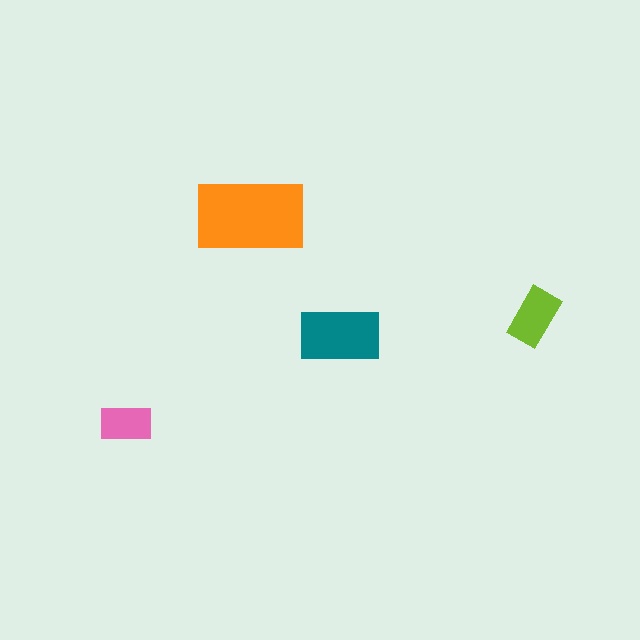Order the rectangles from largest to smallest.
the orange one, the teal one, the lime one, the pink one.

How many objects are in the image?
There are 4 objects in the image.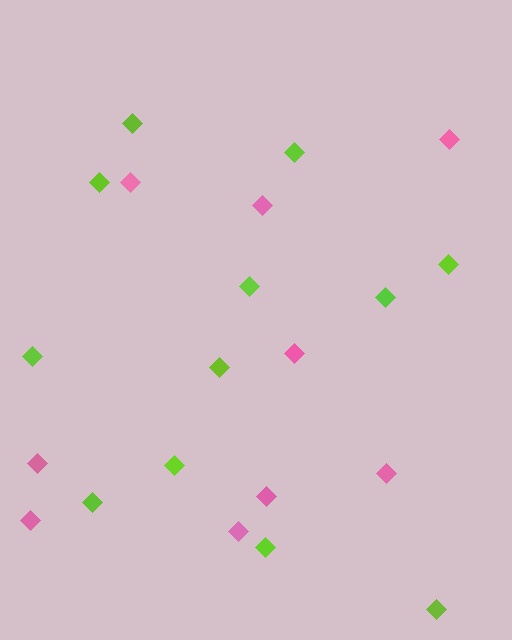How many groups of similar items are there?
There are 2 groups: one group of pink diamonds (9) and one group of lime diamonds (12).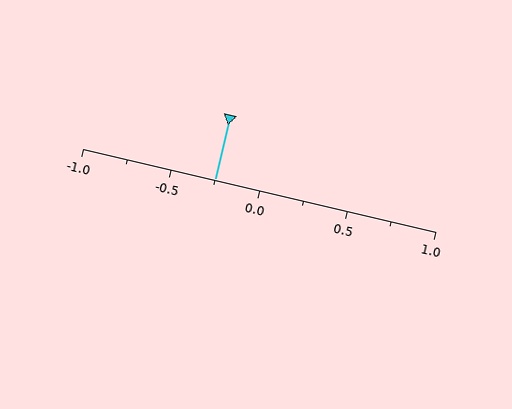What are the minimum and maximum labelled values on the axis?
The axis runs from -1.0 to 1.0.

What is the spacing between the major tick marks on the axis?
The major ticks are spaced 0.5 apart.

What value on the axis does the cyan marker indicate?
The marker indicates approximately -0.25.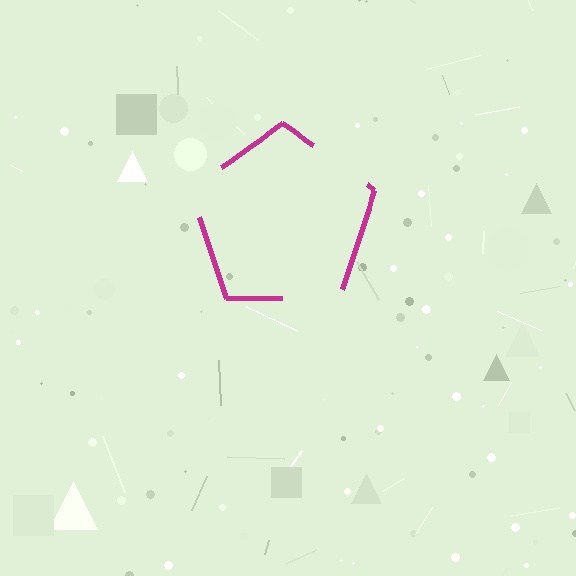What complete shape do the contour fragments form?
The contour fragments form a pentagon.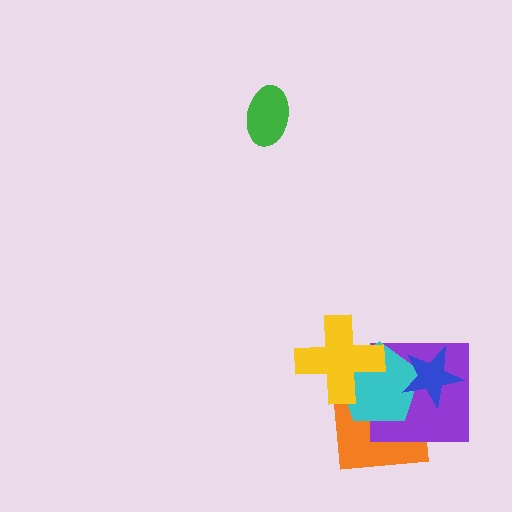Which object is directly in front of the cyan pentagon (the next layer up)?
The yellow cross is directly in front of the cyan pentagon.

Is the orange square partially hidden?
Yes, it is partially covered by another shape.